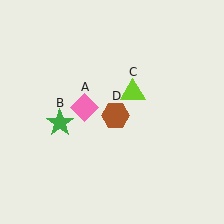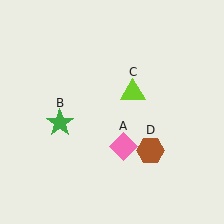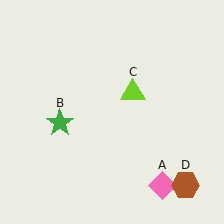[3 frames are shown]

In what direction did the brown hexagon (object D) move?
The brown hexagon (object D) moved down and to the right.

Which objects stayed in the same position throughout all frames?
Green star (object B) and lime triangle (object C) remained stationary.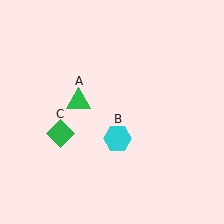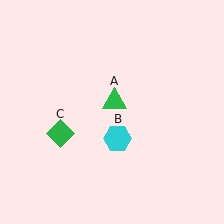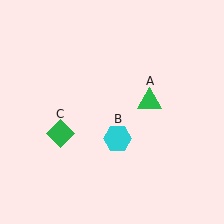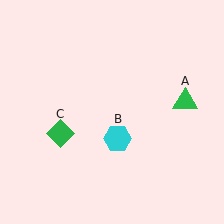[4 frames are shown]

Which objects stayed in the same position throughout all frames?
Cyan hexagon (object B) and green diamond (object C) remained stationary.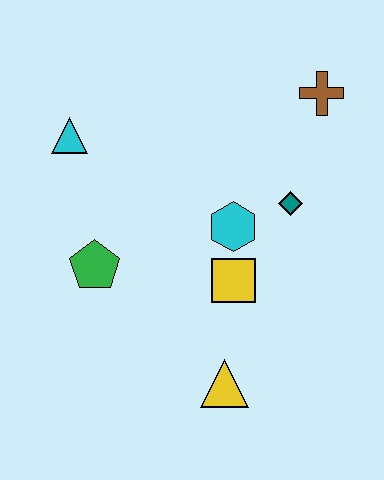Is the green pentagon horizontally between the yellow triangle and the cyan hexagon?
No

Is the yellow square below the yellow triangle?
No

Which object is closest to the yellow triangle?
The yellow square is closest to the yellow triangle.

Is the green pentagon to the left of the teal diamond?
Yes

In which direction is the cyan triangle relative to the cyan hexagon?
The cyan triangle is to the left of the cyan hexagon.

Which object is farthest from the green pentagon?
The brown cross is farthest from the green pentagon.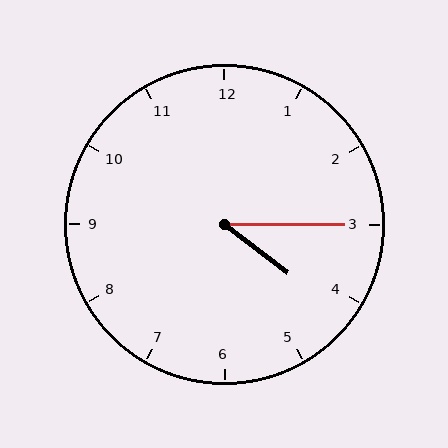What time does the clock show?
4:15.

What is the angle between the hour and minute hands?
Approximately 38 degrees.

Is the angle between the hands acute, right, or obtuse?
It is acute.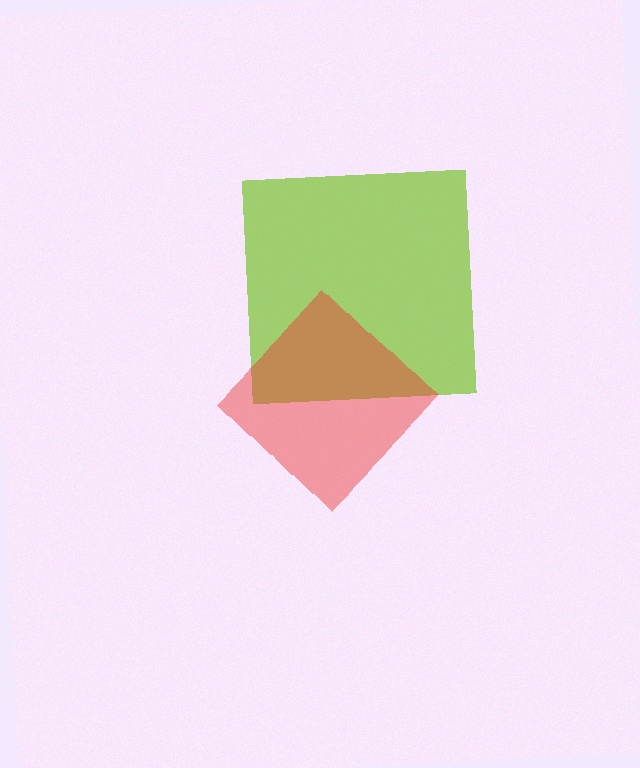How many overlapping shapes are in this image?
There are 2 overlapping shapes in the image.